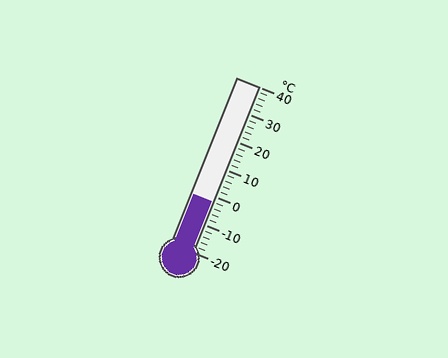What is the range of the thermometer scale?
The thermometer scale ranges from -20°C to 40°C.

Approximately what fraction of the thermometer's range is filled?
The thermometer is filled to approximately 30% of its range.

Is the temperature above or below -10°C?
The temperature is above -10°C.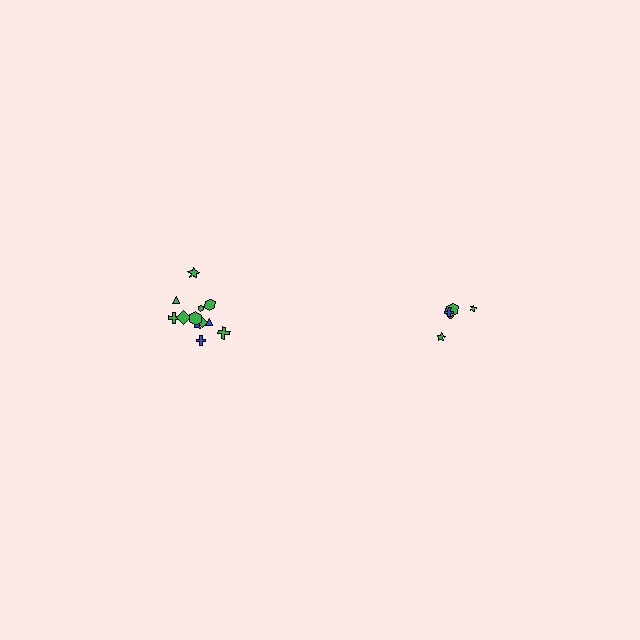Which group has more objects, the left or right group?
The left group.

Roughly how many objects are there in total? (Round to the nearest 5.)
Roughly 15 objects in total.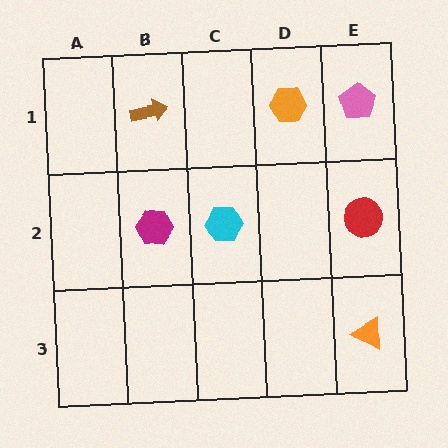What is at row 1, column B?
A brown arrow.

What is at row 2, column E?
A red circle.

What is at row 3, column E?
An orange triangle.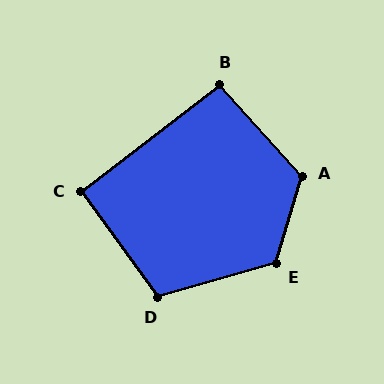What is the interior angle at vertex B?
Approximately 94 degrees (approximately right).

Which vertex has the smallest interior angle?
C, at approximately 92 degrees.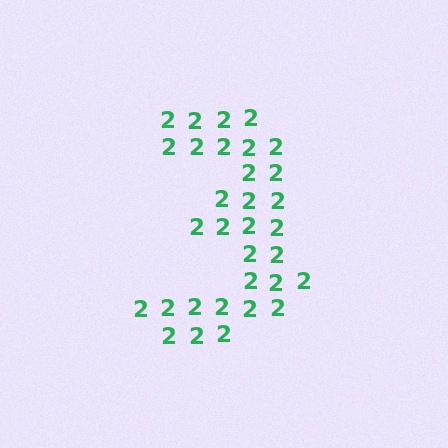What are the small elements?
The small elements are digit 2's.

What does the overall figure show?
The overall figure shows the digit 3.